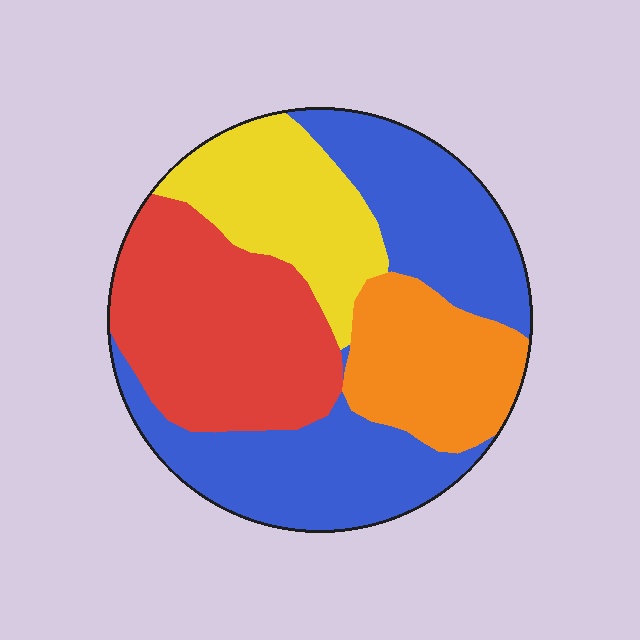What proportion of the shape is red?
Red covers roughly 30% of the shape.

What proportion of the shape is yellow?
Yellow covers 18% of the shape.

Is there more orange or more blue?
Blue.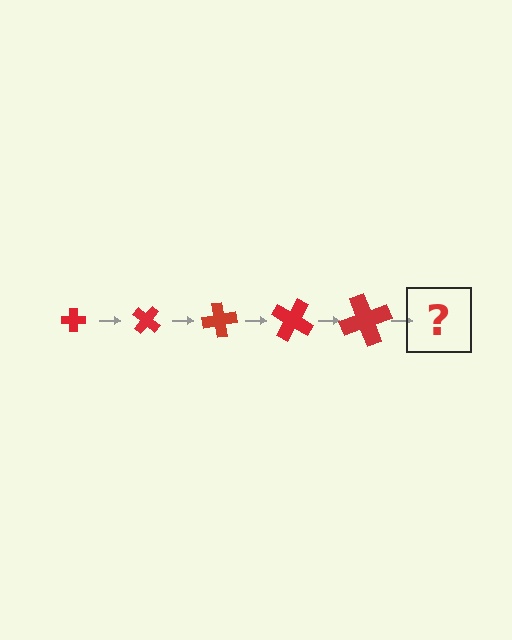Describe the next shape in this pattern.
It should be a cross, larger than the previous one and rotated 200 degrees from the start.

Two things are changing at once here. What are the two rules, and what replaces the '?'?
The two rules are that the cross grows larger each step and it rotates 40 degrees each step. The '?' should be a cross, larger than the previous one and rotated 200 degrees from the start.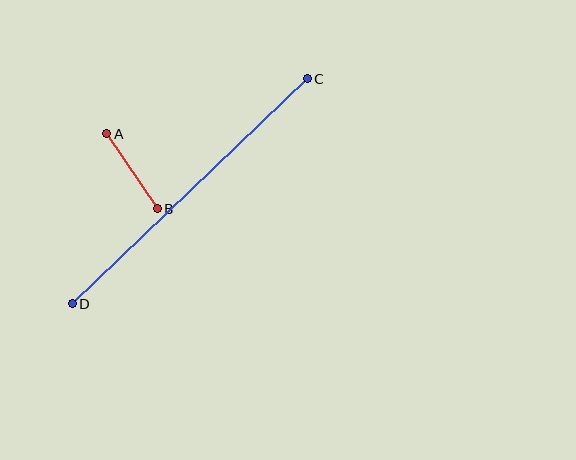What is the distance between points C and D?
The distance is approximately 325 pixels.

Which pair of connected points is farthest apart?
Points C and D are farthest apart.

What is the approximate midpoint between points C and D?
The midpoint is at approximately (190, 191) pixels.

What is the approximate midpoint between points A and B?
The midpoint is at approximately (132, 171) pixels.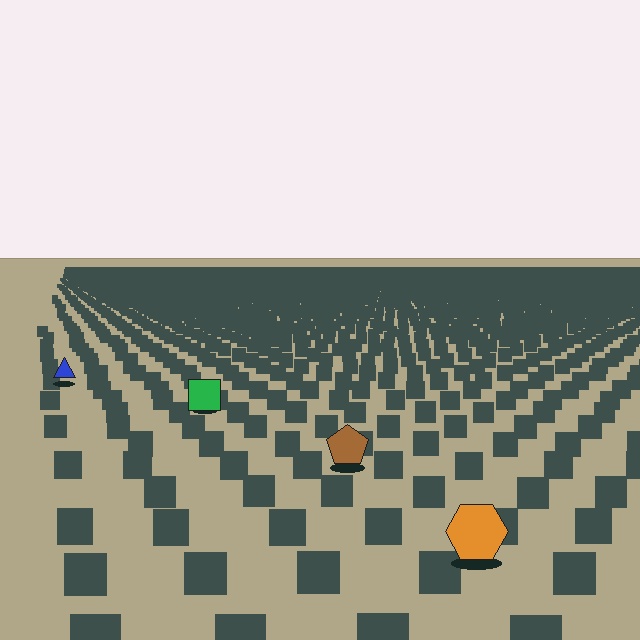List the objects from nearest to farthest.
From nearest to farthest: the orange hexagon, the brown pentagon, the green square, the blue triangle.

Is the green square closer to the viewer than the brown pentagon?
No. The brown pentagon is closer — you can tell from the texture gradient: the ground texture is coarser near it.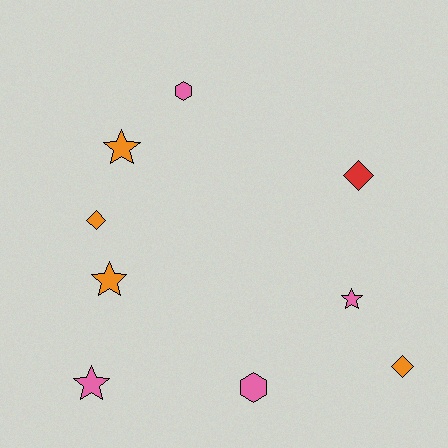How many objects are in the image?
There are 9 objects.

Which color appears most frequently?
Pink, with 4 objects.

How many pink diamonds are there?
There are no pink diamonds.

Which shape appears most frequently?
Star, with 4 objects.